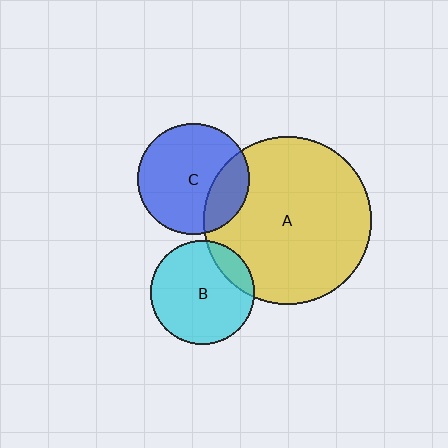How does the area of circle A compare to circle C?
Approximately 2.3 times.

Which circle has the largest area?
Circle A (yellow).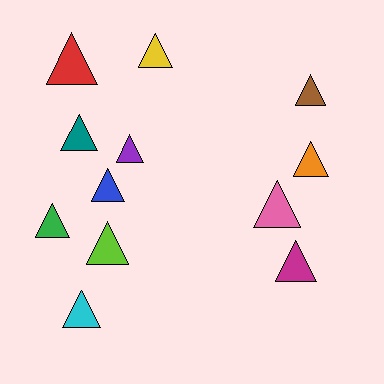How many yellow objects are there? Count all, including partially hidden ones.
There is 1 yellow object.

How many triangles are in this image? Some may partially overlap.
There are 12 triangles.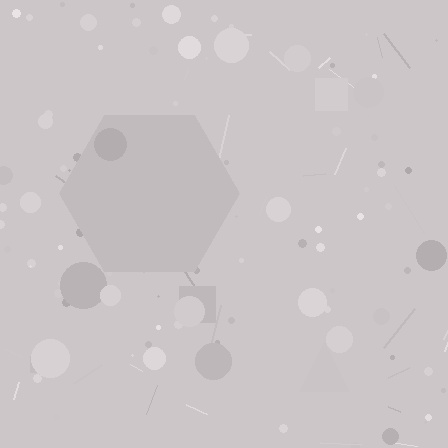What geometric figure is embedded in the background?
A hexagon is embedded in the background.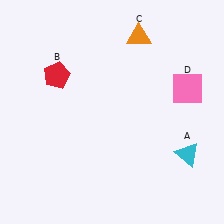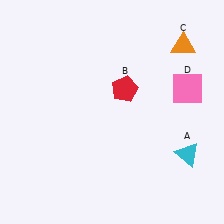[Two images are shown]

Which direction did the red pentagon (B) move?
The red pentagon (B) moved right.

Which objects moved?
The objects that moved are: the red pentagon (B), the orange triangle (C).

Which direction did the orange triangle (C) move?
The orange triangle (C) moved right.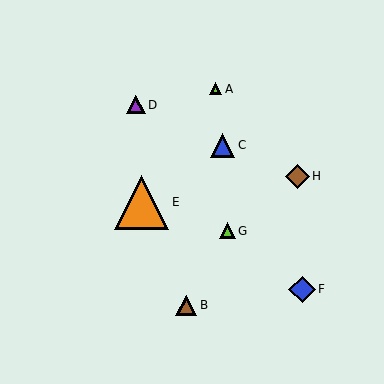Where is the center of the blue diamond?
The center of the blue diamond is at (302, 289).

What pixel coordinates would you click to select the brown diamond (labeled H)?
Click at (297, 176) to select the brown diamond H.